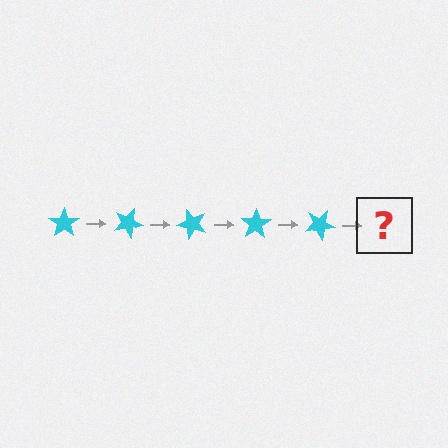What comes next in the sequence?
The next element should be a cyan star rotated 125 degrees.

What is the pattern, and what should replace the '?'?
The pattern is that the star rotates 25 degrees each step. The '?' should be a cyan star rotated 125 degrees.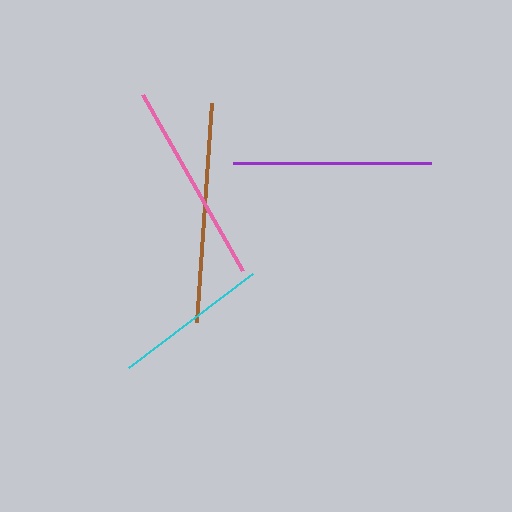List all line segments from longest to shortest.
From longest to shortest: brown, pink, purple, cyan.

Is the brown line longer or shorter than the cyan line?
The brown line is longer than the cyan line.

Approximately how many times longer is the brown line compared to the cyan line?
The brown line is approximately 1.4 times the length of the cyan line.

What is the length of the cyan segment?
The cyan segment is approximately 156 pixels long.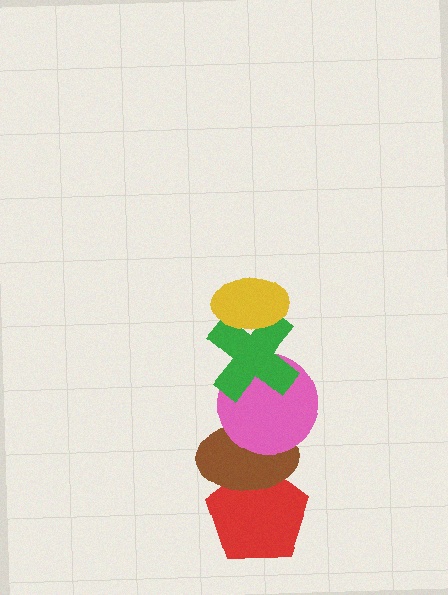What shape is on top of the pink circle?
The green cross is on top of the pink circle.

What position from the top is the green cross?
The green cross is 2nd from the top.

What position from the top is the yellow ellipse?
The yellow ellipse is 1st from the top.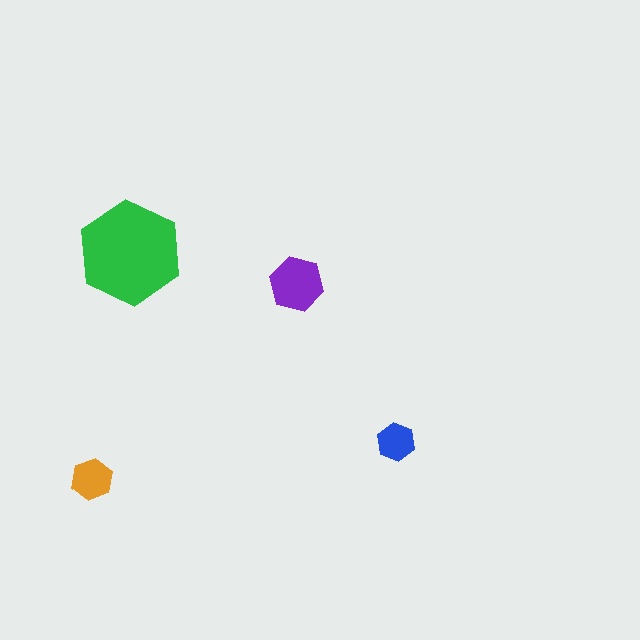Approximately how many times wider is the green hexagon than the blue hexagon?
About 2.5 times wider.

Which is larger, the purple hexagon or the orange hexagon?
The purple one.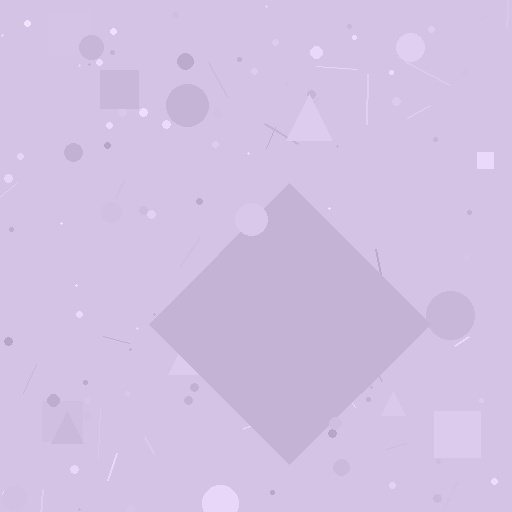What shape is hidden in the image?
A diamond is hidden in the image.